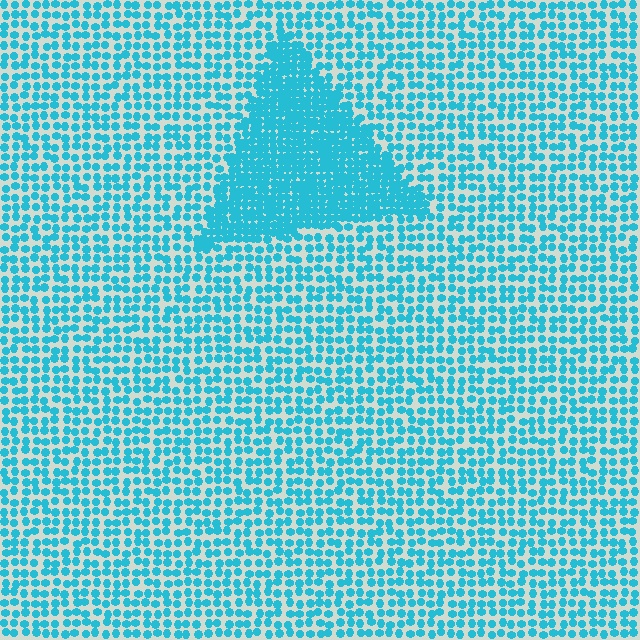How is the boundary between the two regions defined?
The boundary is defined by a change in element density (approximately 2.1x ratio). All elements are the same color, size, and shape.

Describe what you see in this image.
The image contains small cyan elements arranged at two different densities. A triangle-shaped region is visible where the elements are more densely packed than the surrounding area.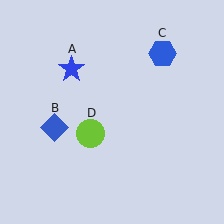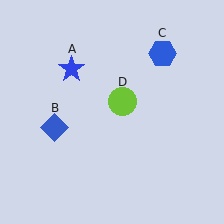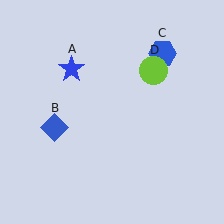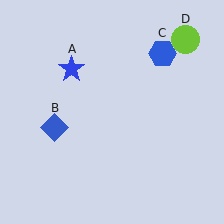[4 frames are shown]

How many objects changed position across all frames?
1 object changed position: lime circle (object D).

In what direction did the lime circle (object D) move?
The lime circle (object D) moved up and to the right.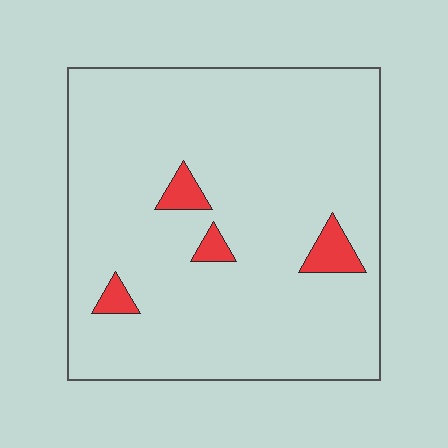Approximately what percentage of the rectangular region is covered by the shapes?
Approximately 5%.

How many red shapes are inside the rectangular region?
4.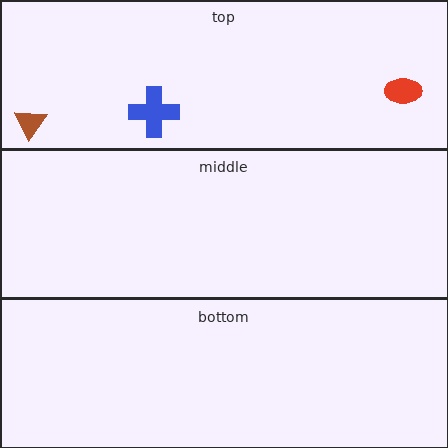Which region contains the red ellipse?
The top region.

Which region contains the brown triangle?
The top region.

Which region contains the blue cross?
The top region.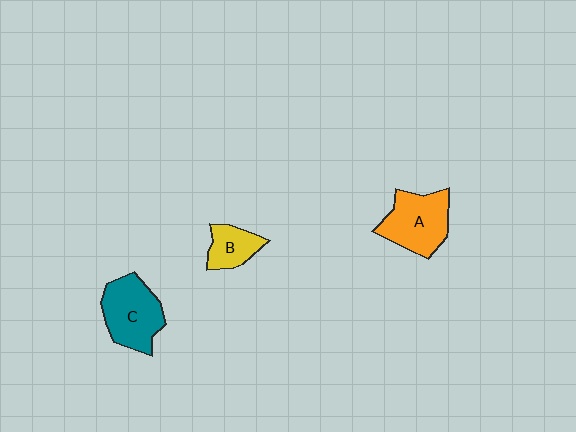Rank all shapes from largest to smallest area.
From largest to smallest: C (teal), A (orange), B (yellow).